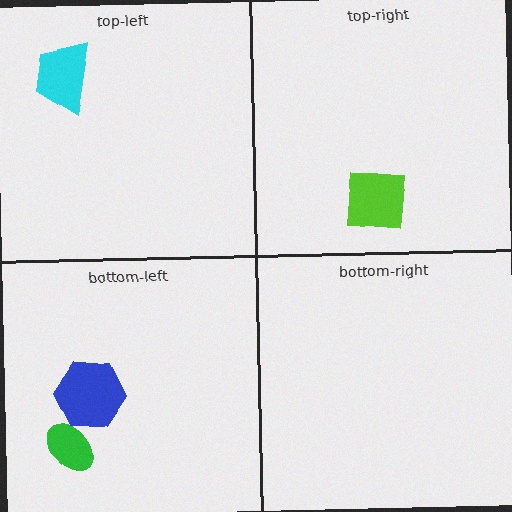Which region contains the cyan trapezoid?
The top-left region.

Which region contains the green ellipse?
The bottom-left region.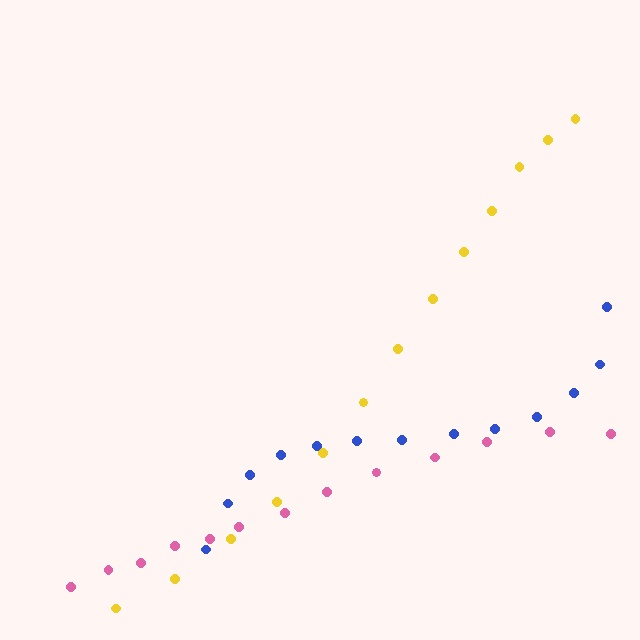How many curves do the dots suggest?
There are 3 distinct paths.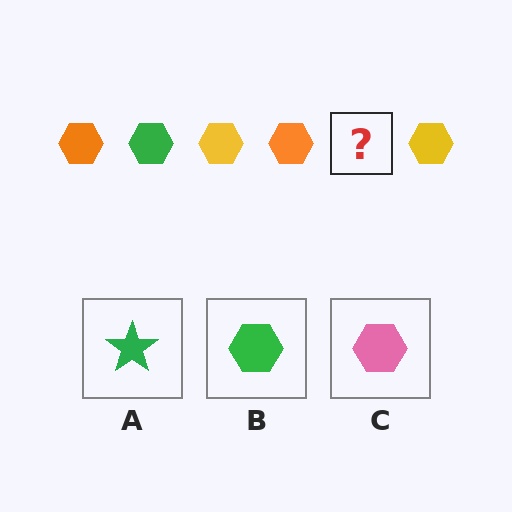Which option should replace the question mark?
Option B.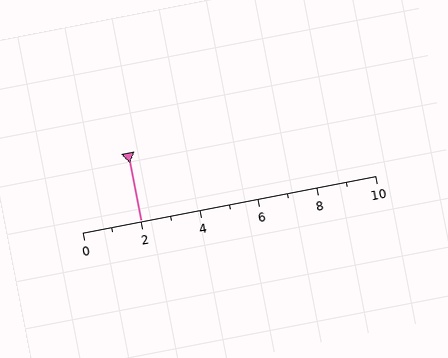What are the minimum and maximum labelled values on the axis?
The axis runs from 0 to 10.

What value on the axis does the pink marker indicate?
The marker indicates approximately 2.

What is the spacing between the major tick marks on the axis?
The major ticks are spaced 2 apart.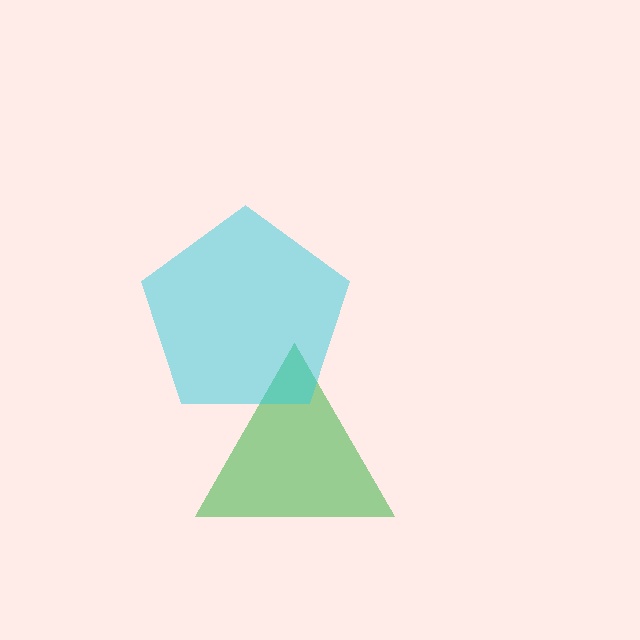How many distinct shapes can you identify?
There are 2 distinct shapes: a green triangle, a cyan pentagon.